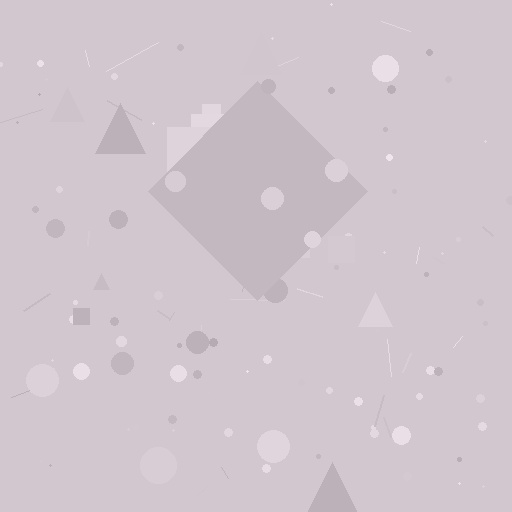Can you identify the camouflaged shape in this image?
The camouflaged shape is a diamond.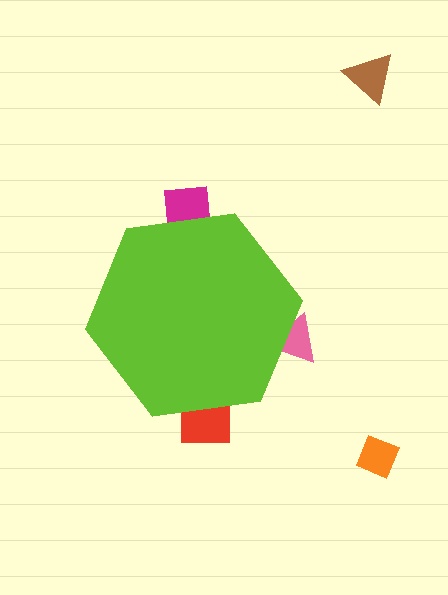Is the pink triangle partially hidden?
Yes, the pink triangle is partially hidden behind the lime hexagon.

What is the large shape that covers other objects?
A lime hexagon.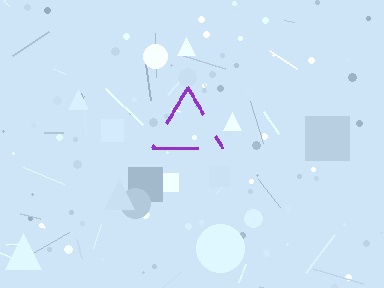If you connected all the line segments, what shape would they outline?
They would outline a triangle.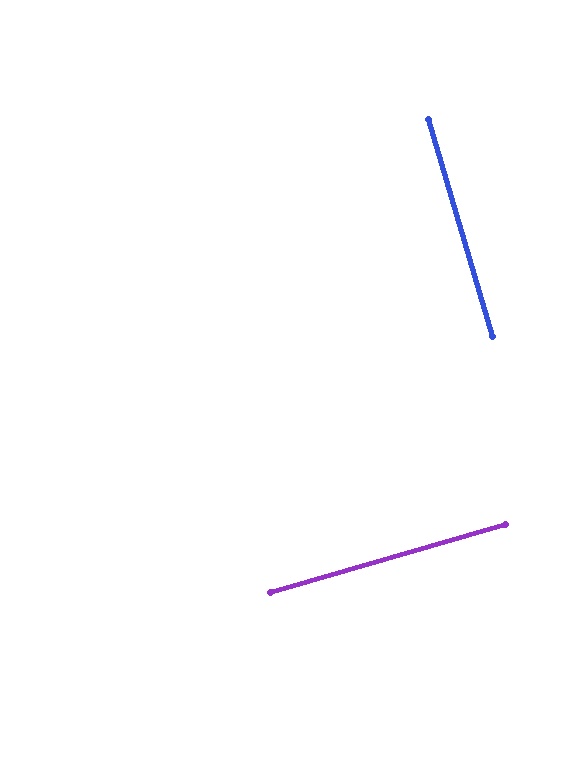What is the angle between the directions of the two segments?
Approximately 90 degrees.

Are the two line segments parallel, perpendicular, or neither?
Perpendicular — they meet at approximately 90°.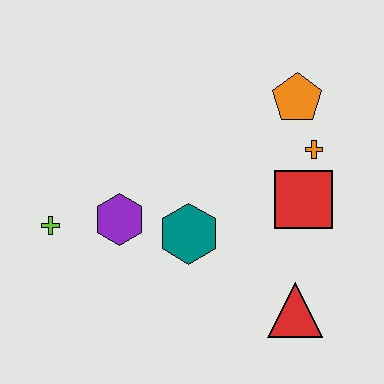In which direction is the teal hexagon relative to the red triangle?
The teal hexagon is to the left of the red triangle.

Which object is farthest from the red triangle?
The lime cross is farthest from the red triangle.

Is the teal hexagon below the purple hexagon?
Yes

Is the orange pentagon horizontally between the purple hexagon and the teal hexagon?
No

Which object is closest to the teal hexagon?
The purple hexagon is closest to the teal hexagon.